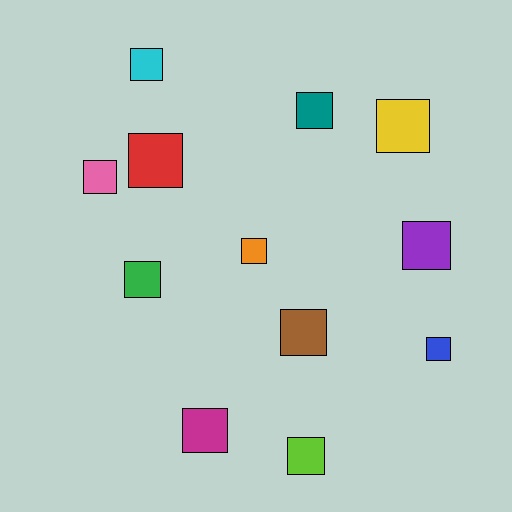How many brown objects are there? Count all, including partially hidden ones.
There is 1 brown object.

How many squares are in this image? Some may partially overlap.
There are 12 squares.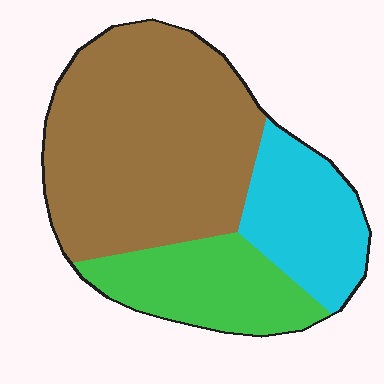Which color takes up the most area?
Brown, at roughly 55%.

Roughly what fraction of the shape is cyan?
Cyan covers roughly 20% of the shape.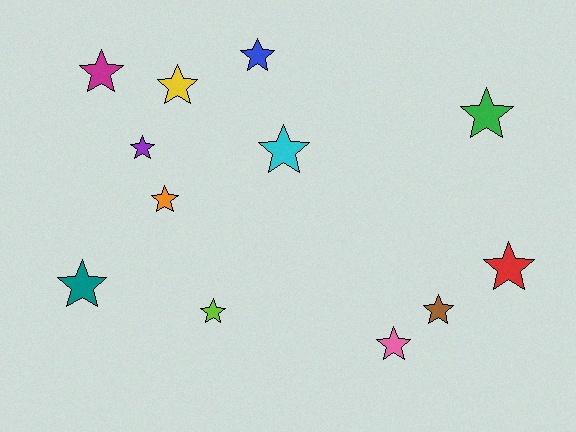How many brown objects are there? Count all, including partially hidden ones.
There is 1 brown object.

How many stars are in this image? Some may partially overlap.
There are 12 stars.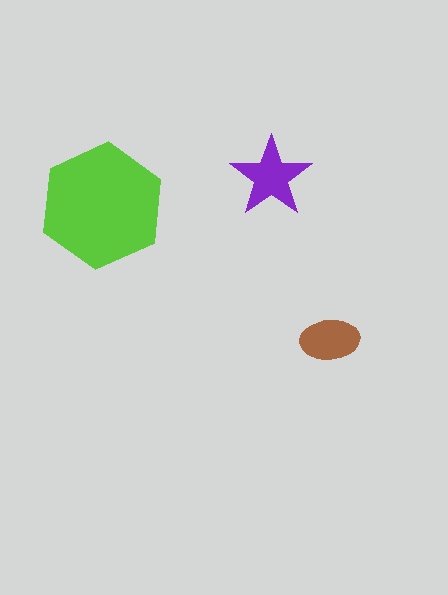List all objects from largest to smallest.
The lime hexagon, the purple star, the brown ellipse.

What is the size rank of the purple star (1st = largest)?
2nd.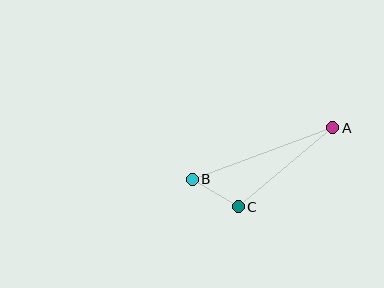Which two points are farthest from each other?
Points A and B are farthest from each other.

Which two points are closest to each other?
Points B and C are closest to each other.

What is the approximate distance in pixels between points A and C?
The distance between A and C is approximately 123 pixels.